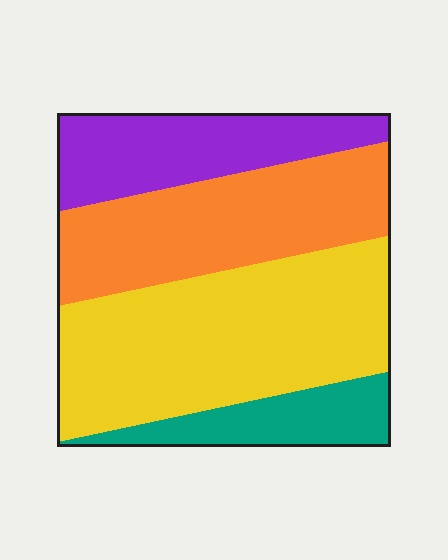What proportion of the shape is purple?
Purple takes up about one fifth (1/5) of the shape.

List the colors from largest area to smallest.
From largest to smallest: yellow, orange, purple, teal.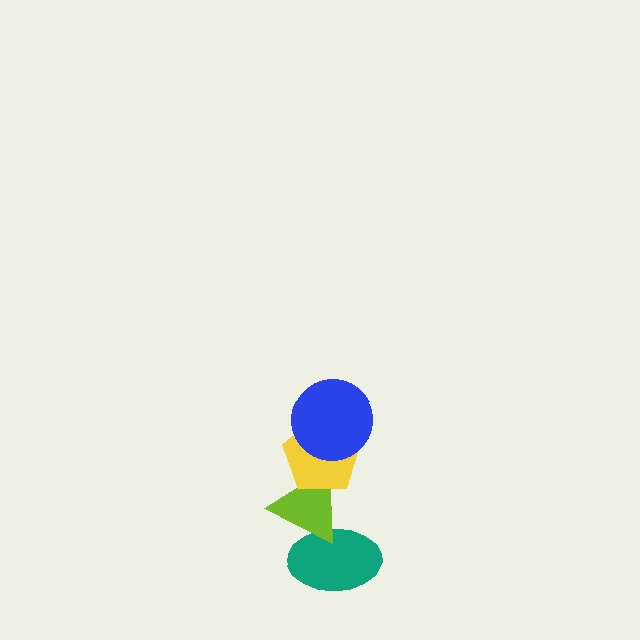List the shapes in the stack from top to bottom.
From top to bottom: the blue circle, the yellow pentagon, the lime triangle, the teal ellipse.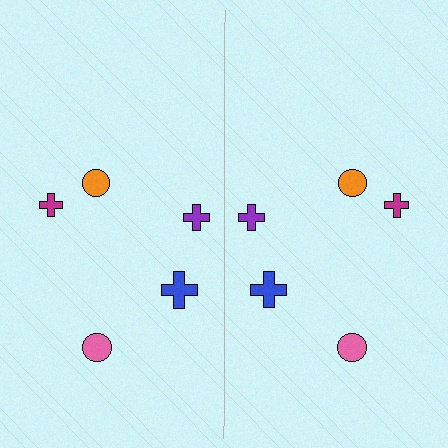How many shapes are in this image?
There are 10 shapes in this image.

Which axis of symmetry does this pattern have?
The pattern has a vertical axis of symmetry running through the center of the image.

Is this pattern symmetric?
Yes, this pattern has bilateral (reflection) symmetry.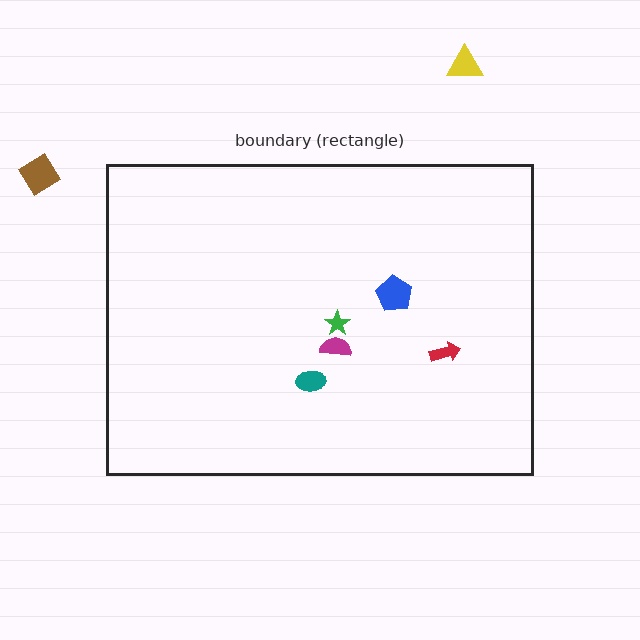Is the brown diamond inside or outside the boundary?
Outside.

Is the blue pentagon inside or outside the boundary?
Inside.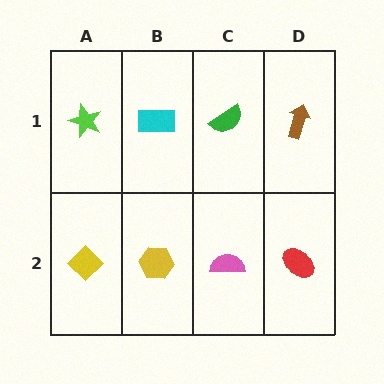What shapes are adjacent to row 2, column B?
A cyan rectangle (row 1, column B), a yellow diamond (row 2, column A), a pink semicircle (row 2, column C).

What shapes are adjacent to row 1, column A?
A yellow diamond (row 2, column A), a cyan rectangle (row 1, column B).